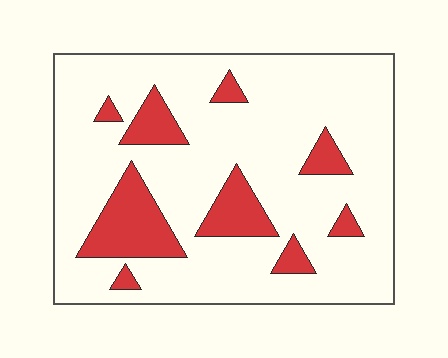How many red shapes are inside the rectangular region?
9.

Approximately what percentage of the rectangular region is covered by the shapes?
Approximately 20%.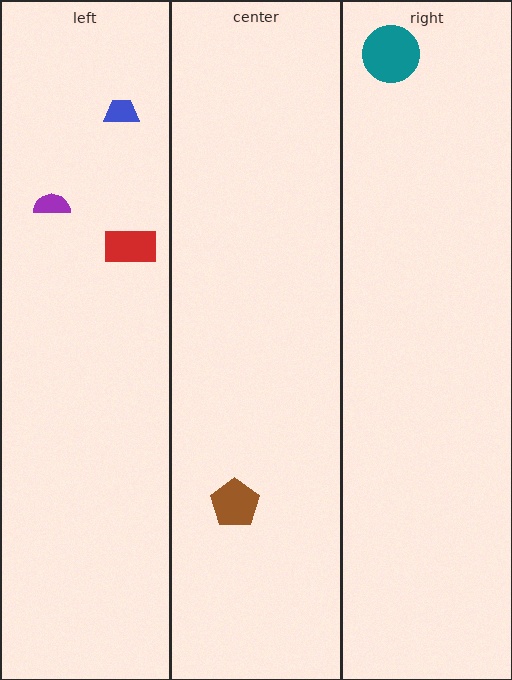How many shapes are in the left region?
3.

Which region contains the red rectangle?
The left region.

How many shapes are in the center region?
1.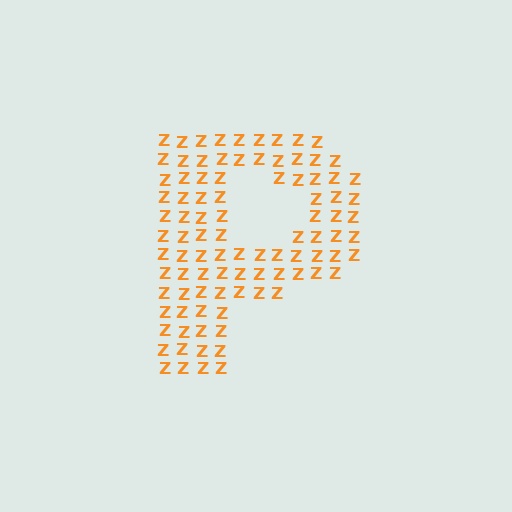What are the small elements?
The small elements are letter Z's.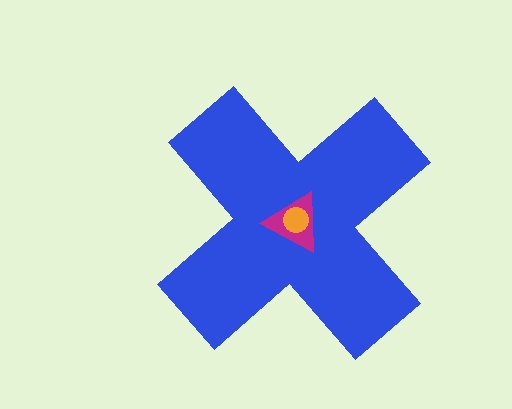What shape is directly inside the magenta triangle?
The orange circle.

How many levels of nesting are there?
3.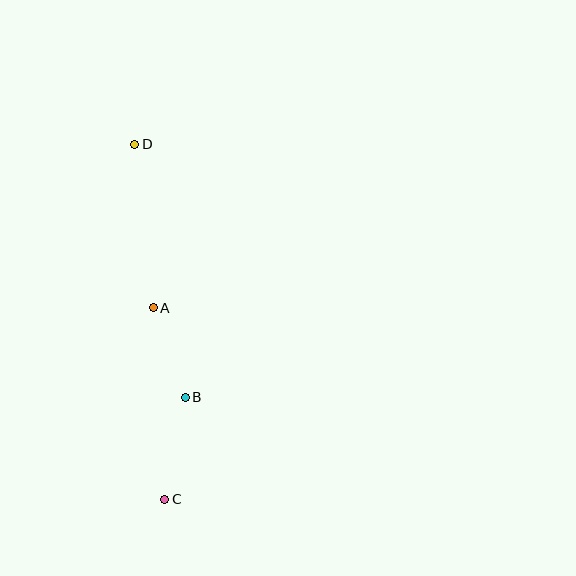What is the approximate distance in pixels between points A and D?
The distance between A and D is approximately 164 pixels.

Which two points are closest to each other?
Points A and B are closest to each other.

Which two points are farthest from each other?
Points C and D are farthest from each other.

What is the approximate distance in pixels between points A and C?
The distance between A and C is approximately 192 pixels.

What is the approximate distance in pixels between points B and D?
The distance between B and D is approximately 258 pixels.